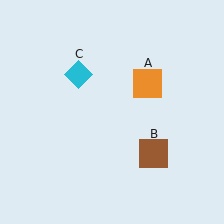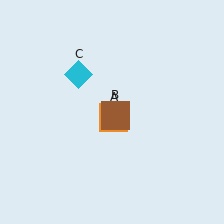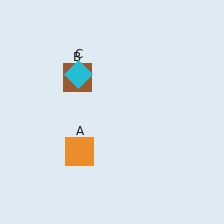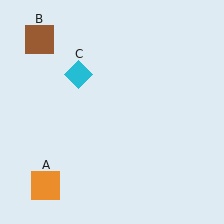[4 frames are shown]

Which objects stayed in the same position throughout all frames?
Cyan diamond (object C) remained stationary.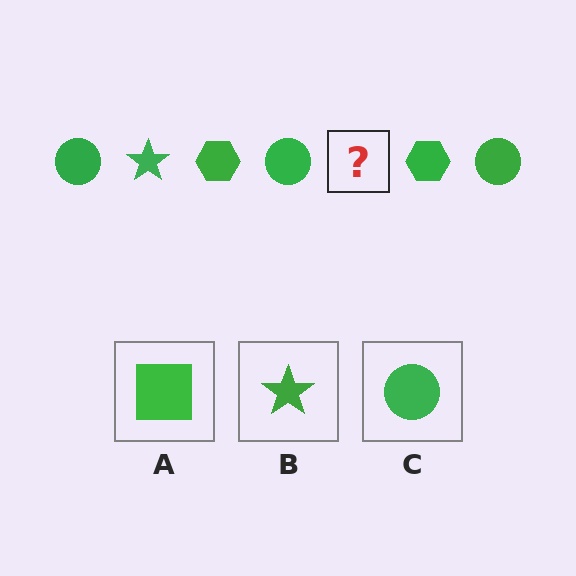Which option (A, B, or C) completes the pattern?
B.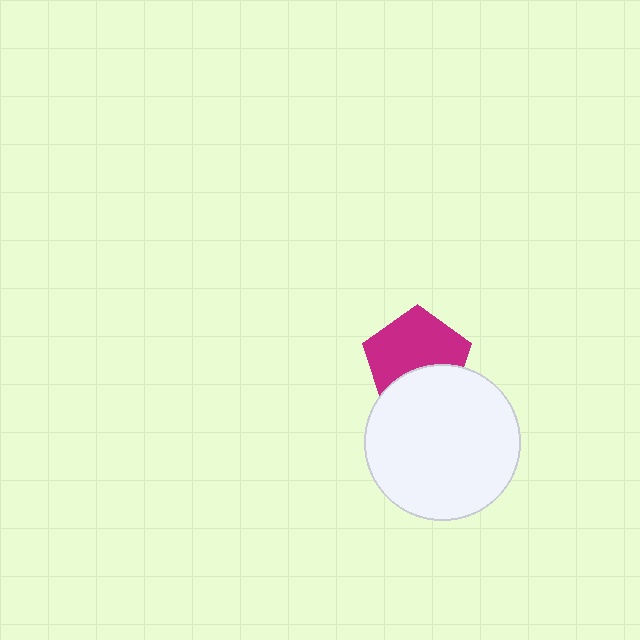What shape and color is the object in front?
The object in front is a white circle.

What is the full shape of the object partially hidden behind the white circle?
The partially hidden object is a magenta pentagon.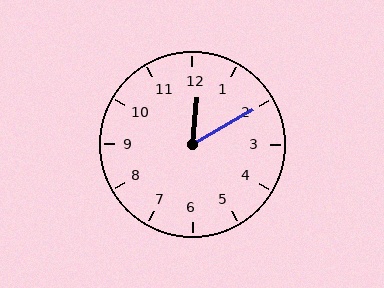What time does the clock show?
12:10.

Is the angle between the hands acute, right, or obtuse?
It is acute.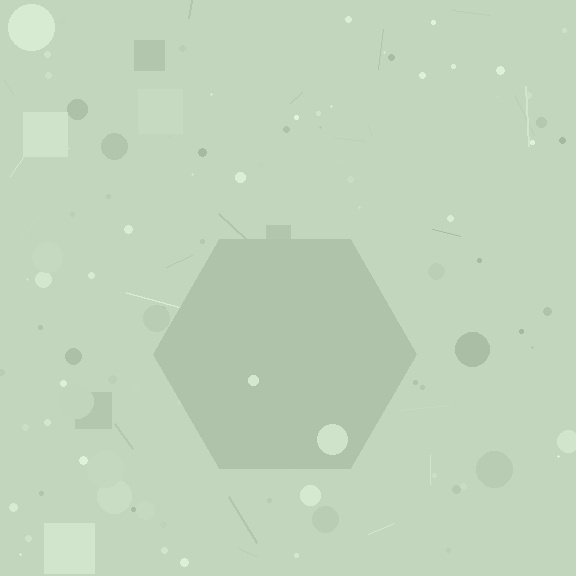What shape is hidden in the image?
A hexagon is hidden in the image.